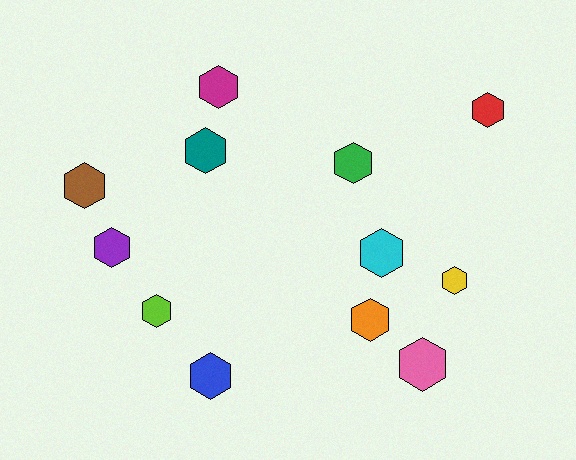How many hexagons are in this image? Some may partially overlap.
There are 12 hexagons.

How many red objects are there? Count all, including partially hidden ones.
There is 1 red object.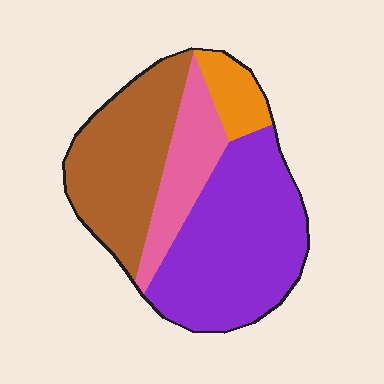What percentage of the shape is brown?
Brown takes up about one third (1/3) of the shape.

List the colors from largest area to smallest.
From largest to smallest: purple, brown, pink, orange.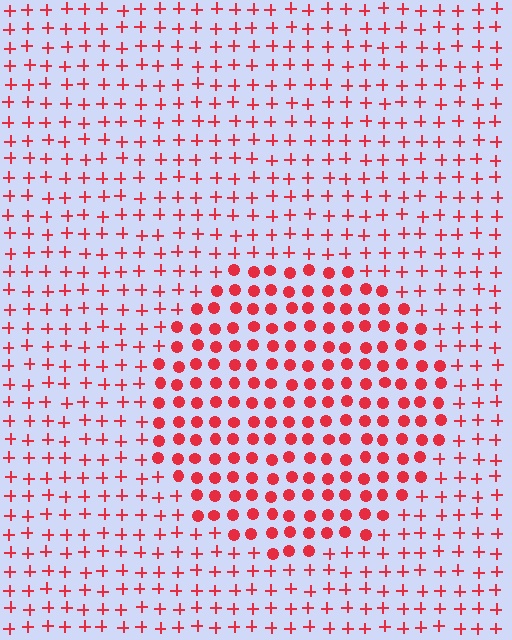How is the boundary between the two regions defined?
The boundary is defined by a change in element shape: circles inside vs. plus signs outside. All elements share the same color and spacing.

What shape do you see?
I see a circle.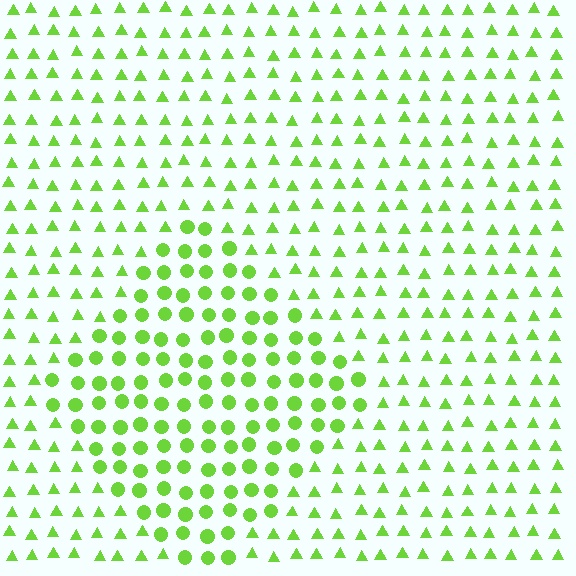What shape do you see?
I see a diamond.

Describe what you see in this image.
The image is filled with small lime elements arranged in a uniform grid. A diamond-shaped region contains circles, while the surrounding area contains triangles. The boundary is defined purely by the change in element shape.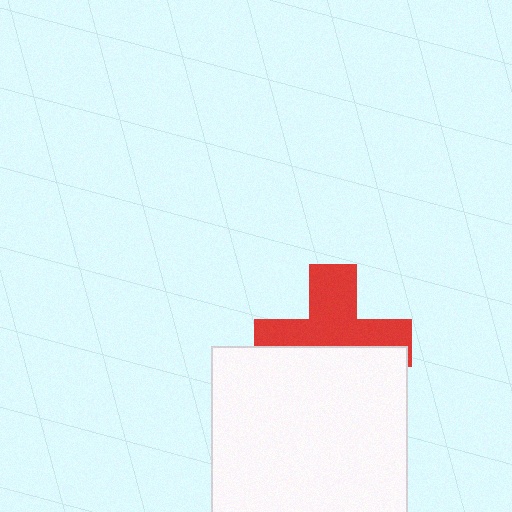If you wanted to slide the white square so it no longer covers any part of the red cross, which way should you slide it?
Slide it down — that is the most direct way to separate the two shapes.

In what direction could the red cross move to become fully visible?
The red cross could move up. That would shift it out from behind the white square entirely.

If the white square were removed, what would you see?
You would see the complete red cross.